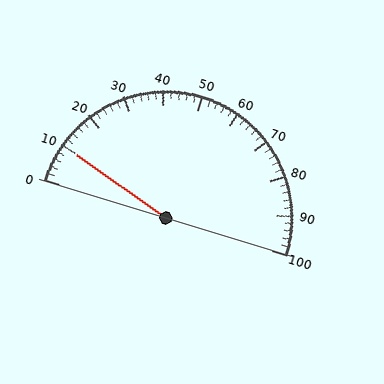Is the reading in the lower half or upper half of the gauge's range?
The reading is in the lower half of the range (0 to 100).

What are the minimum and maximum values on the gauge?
The gauge ranges from 0 to 100.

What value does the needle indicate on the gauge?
The needle indicates approximately 10.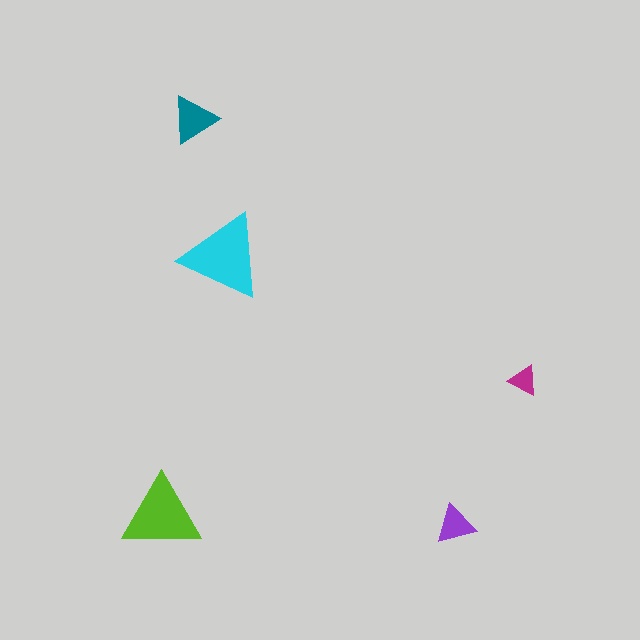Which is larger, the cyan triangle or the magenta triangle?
The cyan one.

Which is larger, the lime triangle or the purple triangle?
The lime one.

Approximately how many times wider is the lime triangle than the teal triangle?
About 1.5 times wider.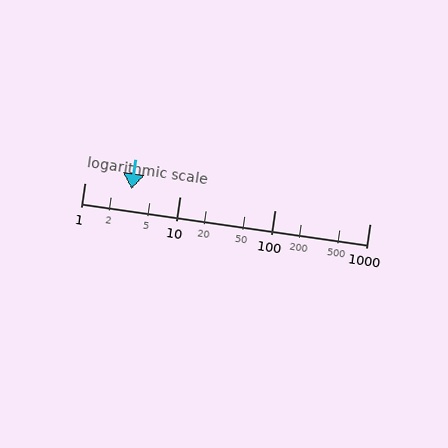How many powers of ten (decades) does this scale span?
The scale spans 3 decades, from 1 to 1000.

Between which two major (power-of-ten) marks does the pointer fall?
The pointer is between 1 and 10.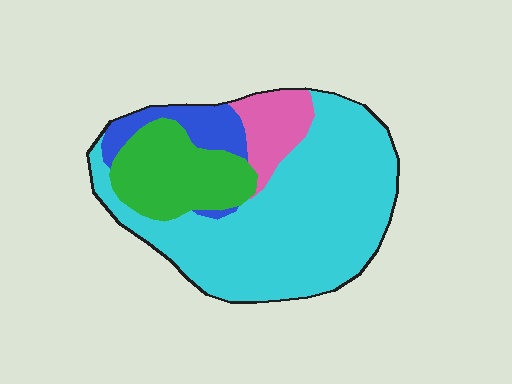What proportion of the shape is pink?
Pink covers about 10% of the shape.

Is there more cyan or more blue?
Cyan.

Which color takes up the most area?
Cyan, at roughly 60%.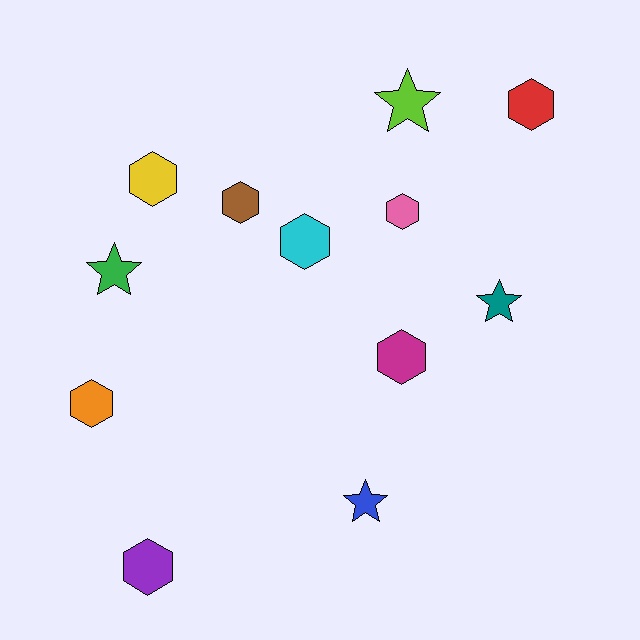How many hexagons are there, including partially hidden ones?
There are 8 hexagons.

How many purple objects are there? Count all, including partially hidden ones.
There is 1 purple object.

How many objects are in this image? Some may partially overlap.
There are 12 objects.